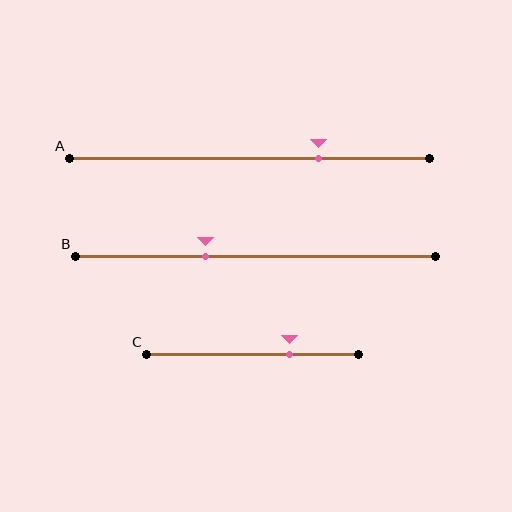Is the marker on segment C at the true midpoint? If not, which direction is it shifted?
No, the marker on segment C is shifted to the right by about 18% of the segment length.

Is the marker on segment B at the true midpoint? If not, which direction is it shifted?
No, the marker on segment B is shifted to the left by about 14% of the segment length.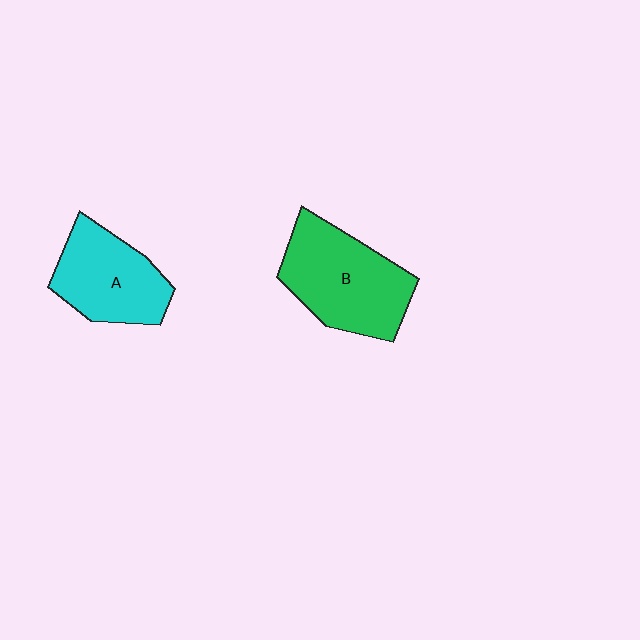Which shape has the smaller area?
Shape A (cyan).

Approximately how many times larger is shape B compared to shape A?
Approximately 1.3 times.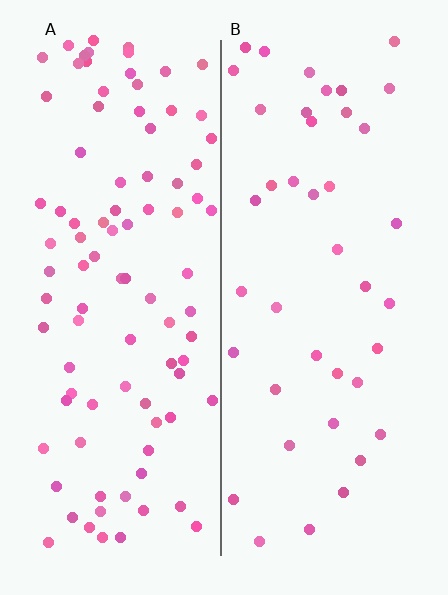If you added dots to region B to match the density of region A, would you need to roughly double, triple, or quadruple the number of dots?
Approximately double.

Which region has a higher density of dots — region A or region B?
A (the left).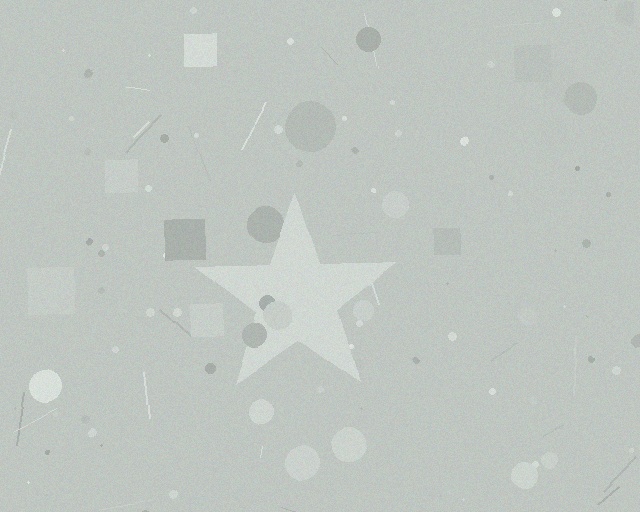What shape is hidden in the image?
A star is hidden in the image.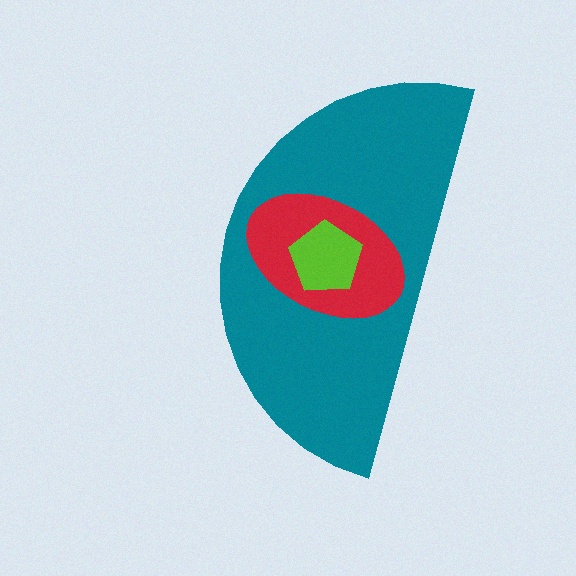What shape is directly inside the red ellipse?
The lime pentagon.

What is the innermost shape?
The lime pentagon.